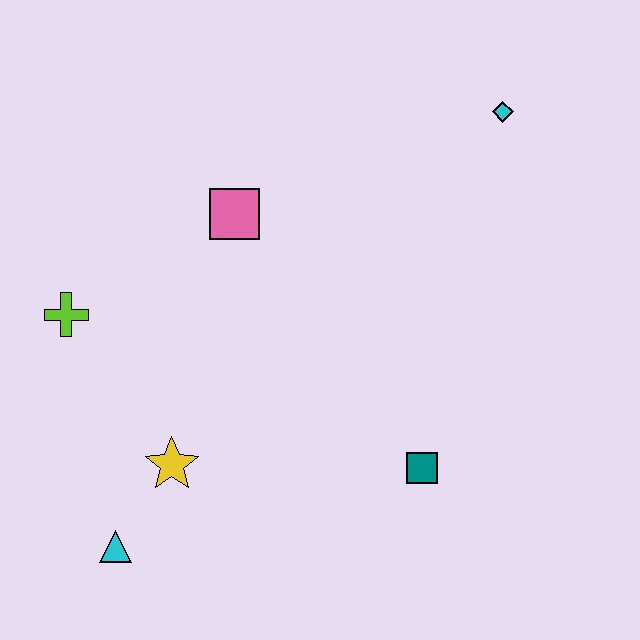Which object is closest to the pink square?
The lime cross is closest to the pink square.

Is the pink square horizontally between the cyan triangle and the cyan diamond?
Yes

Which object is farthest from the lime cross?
The cyan diamond is farthest from the lime cross.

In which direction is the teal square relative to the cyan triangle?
The teal square is to the right of the cyan triangle.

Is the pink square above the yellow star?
Yes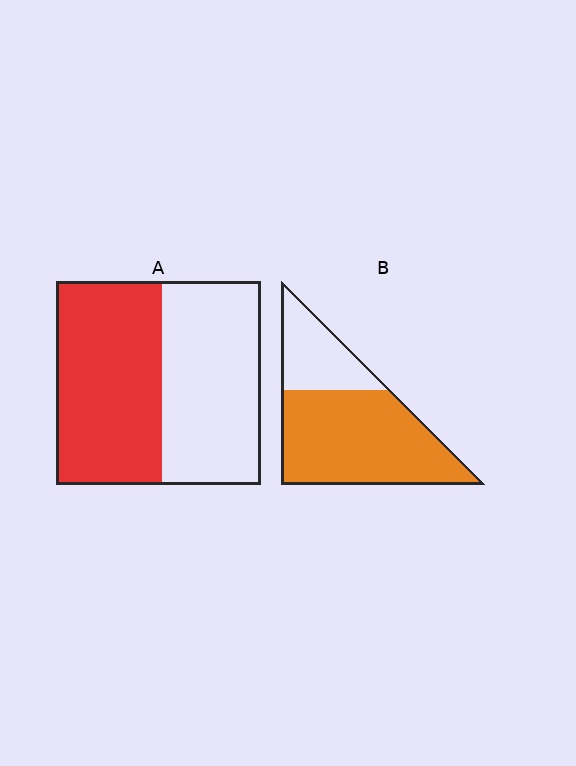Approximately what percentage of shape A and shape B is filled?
A is approximately 50% and B is approximately 70%.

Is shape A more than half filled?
Roughly half.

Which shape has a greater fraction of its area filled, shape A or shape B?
Shape B.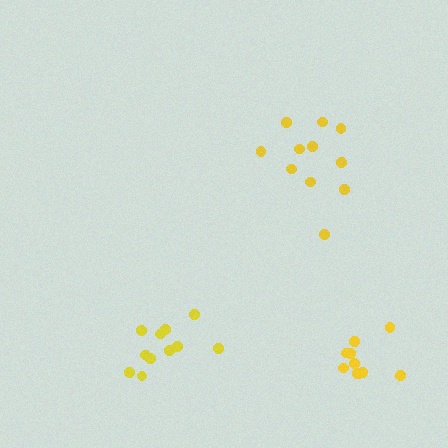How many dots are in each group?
Group 1: 10 dots, Group 2: 11 dots, Group 3: 11 dots (32 total).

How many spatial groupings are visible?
There are 3 spatial groupings.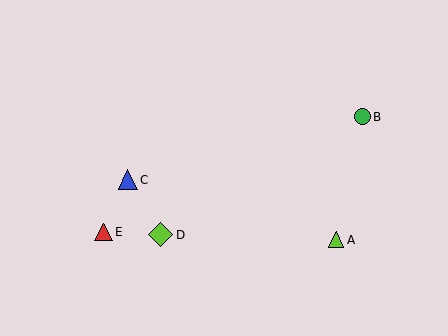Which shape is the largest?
The lime diamond (labeled D) is the largest.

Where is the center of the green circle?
The center of the green circle is at (362, 116).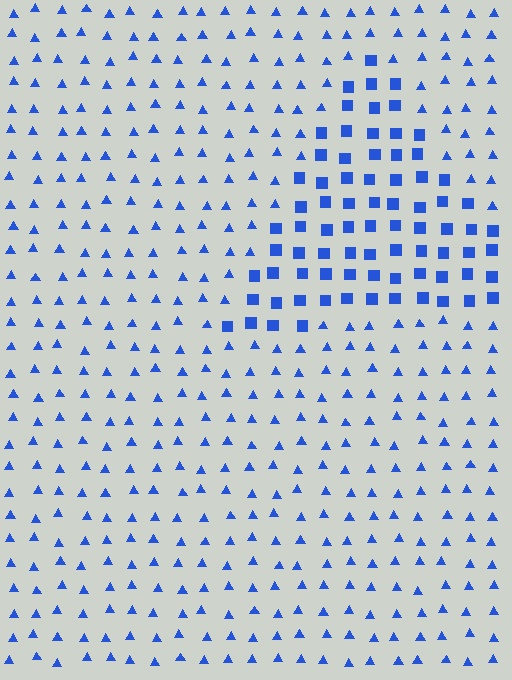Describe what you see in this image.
The image is filled with small blue elements arranged in a uniform grid. A triangle-shaped region contains squares, while the surrounding area contains triangles. The boundary is defined purely by the change in element shape.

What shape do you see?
I see a triangle.